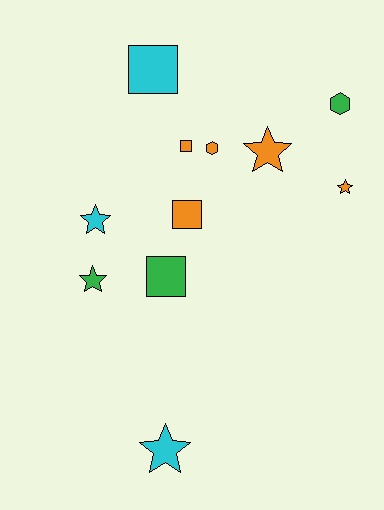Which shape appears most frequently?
Star, with 5 objects.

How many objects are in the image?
There are 11 objects.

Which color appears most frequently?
Orange, with 5 objects.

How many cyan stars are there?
There are 2 cyan stars.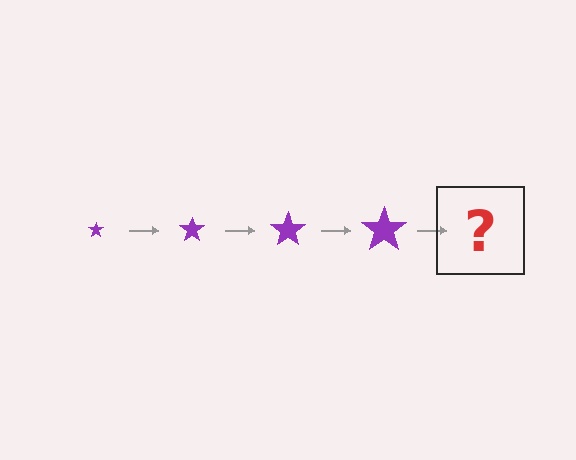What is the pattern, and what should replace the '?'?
The pattern is that the star gets progressively larger each step. The '?' should be a purple star, larger than the previous one.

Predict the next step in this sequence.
The next step is a purple star, larger than the previous one.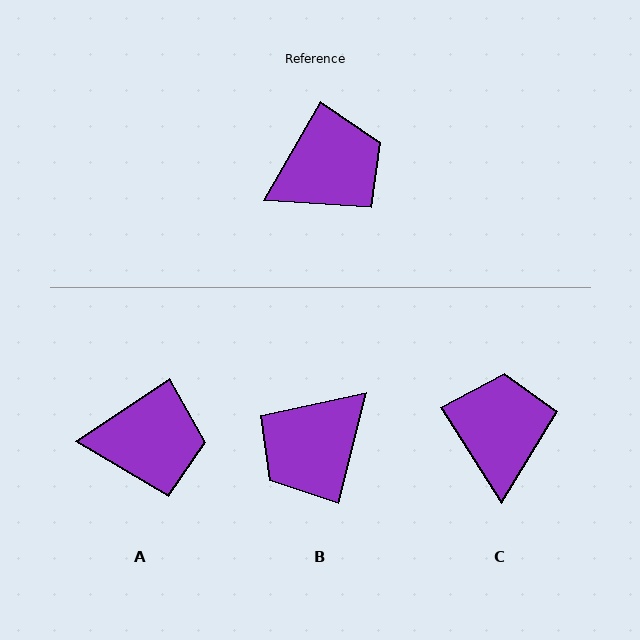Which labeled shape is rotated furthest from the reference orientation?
B, about 164 degrees away.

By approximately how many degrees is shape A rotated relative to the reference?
Approximately 27 degrees clockwise.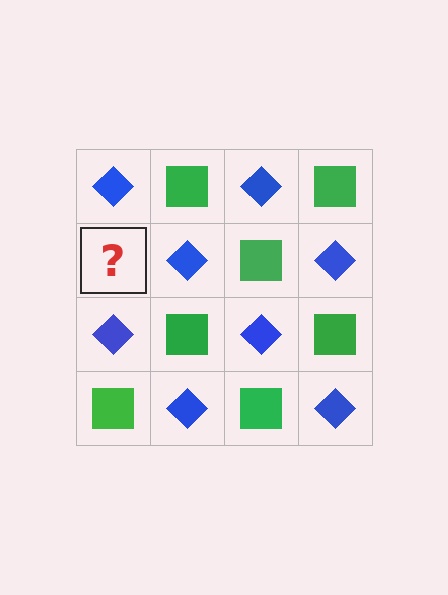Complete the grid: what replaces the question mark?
The question mark should be replaced with a green square.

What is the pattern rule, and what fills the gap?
The rule is that it alternates blue diamond and green square in a checkerboard pattern. The gap should be filled with a green square.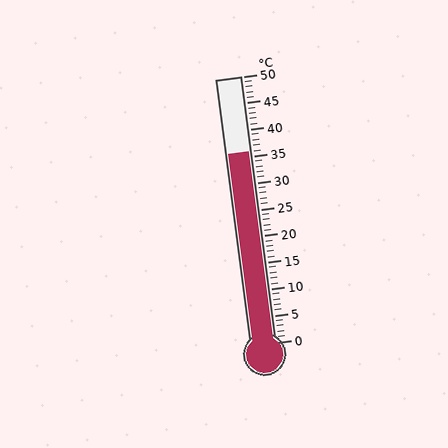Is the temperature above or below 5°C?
The temperature is above 5°C.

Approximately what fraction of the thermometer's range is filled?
The thermometer is filled to approximately 70% of its range.